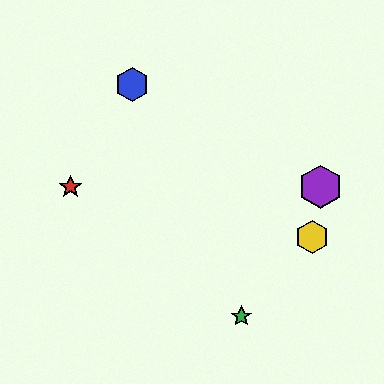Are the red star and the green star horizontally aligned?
No, the red star is at y≈187 and the green star is at y≈316.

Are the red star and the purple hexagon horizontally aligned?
Yes, both are at y≈187.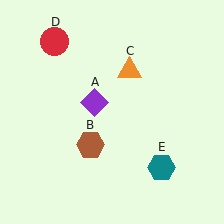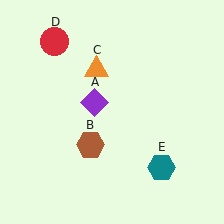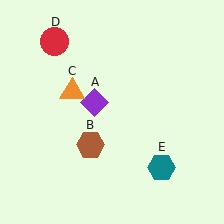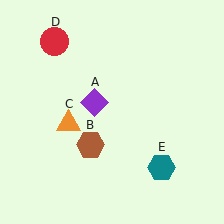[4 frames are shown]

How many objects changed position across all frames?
1 object changed position: orange triangle (object C).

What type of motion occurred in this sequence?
The orange triangle (object C) rotated counterclockwise around the center of the scene.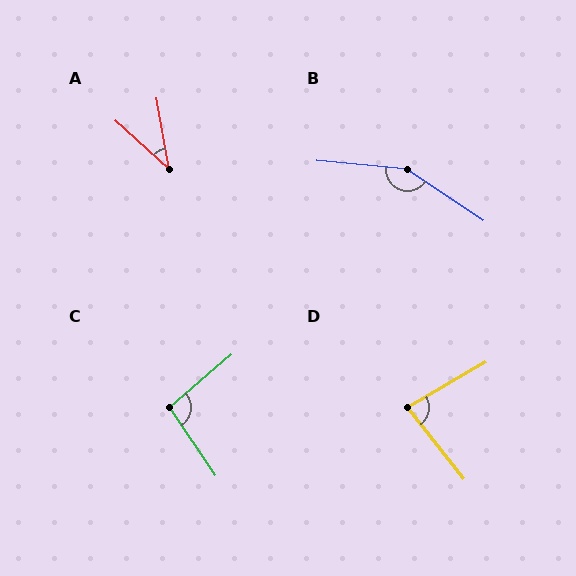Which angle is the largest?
B, at approximately 152 degrees.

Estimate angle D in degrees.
Approximately 82 degrees.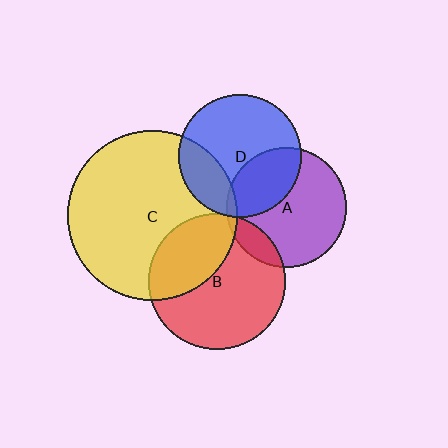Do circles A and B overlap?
Yes.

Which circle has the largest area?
Circle C (yellow).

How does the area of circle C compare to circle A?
Approximately 2.0 times.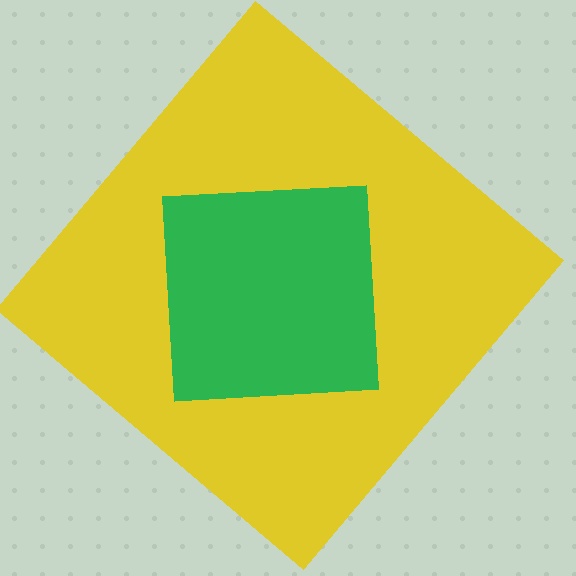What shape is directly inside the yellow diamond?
The green square.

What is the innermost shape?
The green square.